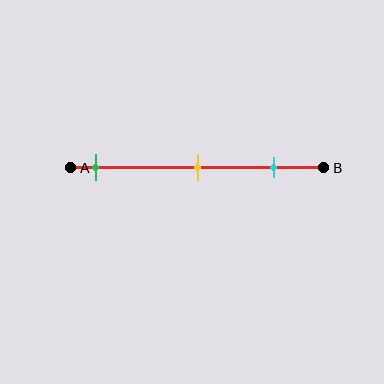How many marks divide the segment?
There are 3 marks dividing the segment.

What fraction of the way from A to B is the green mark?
The green mark is approximately 10% (0.1) of the way from A to B.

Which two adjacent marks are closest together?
The yellow and cyan marks are the closest adjacent pair.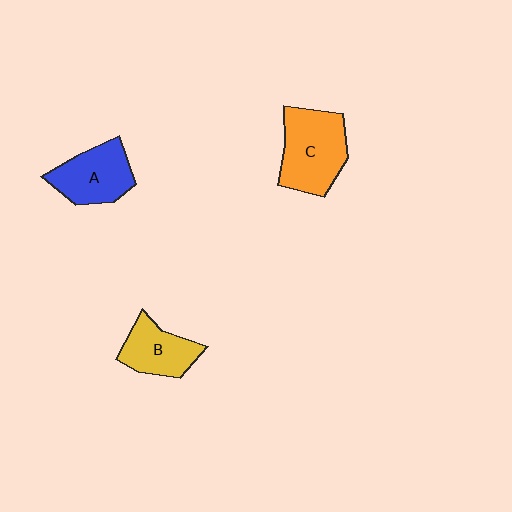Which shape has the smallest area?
Shape B (yellow).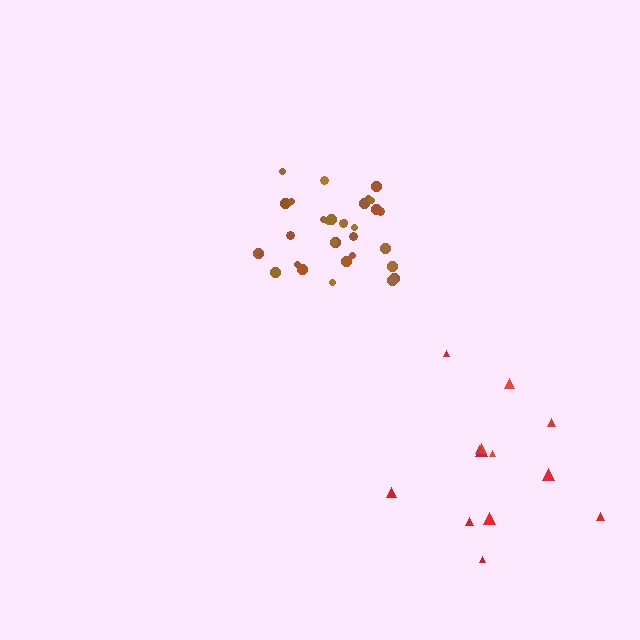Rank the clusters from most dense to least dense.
brown, red.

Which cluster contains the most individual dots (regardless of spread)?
Brown (32).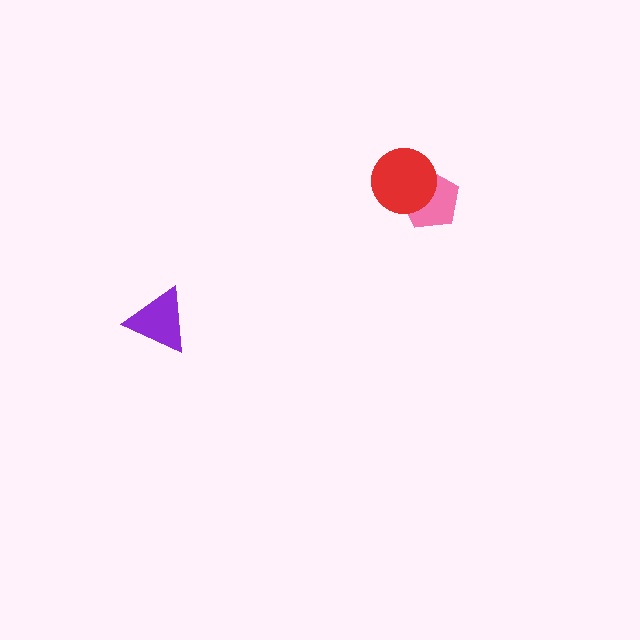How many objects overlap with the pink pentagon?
1 object overlaps with the pink pentagon.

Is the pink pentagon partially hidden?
Yes, it is partially covered by another shape.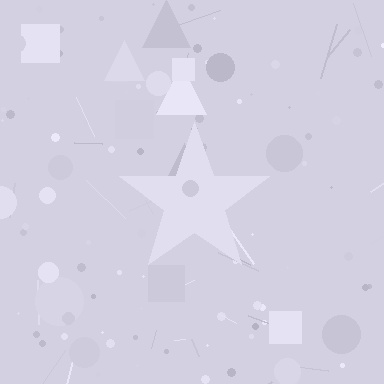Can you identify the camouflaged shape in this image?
The camouflaged shape is a star.